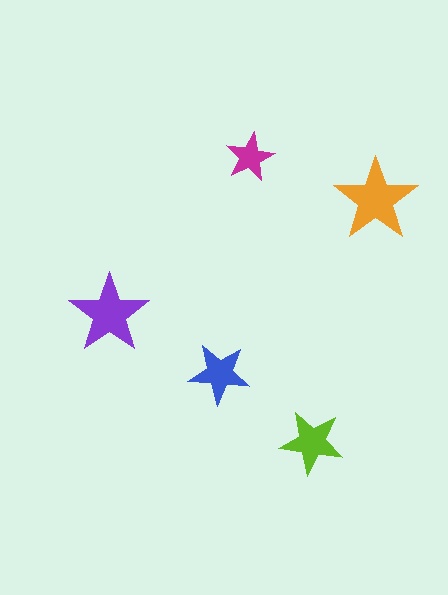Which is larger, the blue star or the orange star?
The orange one.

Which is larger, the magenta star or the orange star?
The orange one.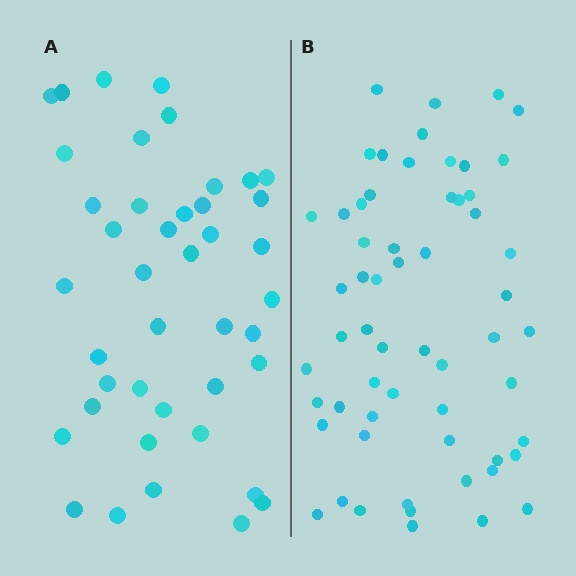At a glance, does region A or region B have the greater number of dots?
Region B (the right region) has more dots.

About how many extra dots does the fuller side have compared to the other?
Region B has approximately 15 more dots than region A.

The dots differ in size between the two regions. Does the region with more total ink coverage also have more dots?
No. Region A has more total ink coverage because its dots are larger, but region B actually contains more individual dots. Total area can be misleading — the number of items is what matters here.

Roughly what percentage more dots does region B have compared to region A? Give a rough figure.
About 40% more.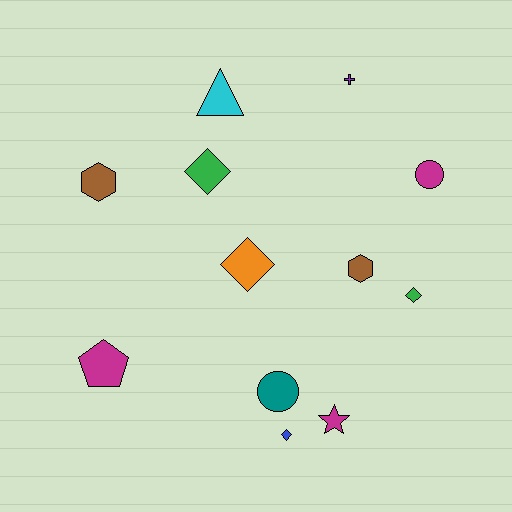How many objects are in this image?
There are 12 objects.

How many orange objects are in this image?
There is 1 orange object.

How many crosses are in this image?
There is 1 cross.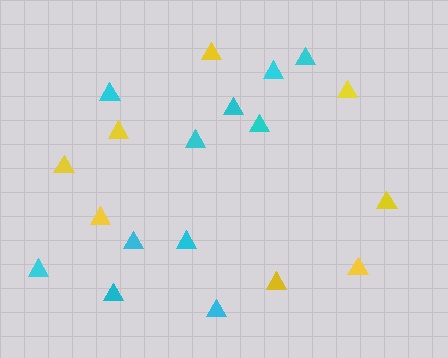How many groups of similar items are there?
There are 2 groups: one group of yellow triangles (8) and one group of cyan triangles (11).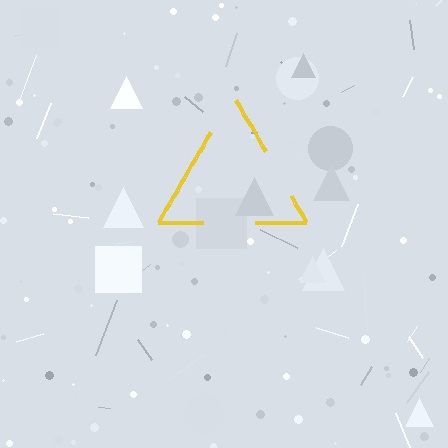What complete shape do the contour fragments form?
The contour fragments form a triangle.